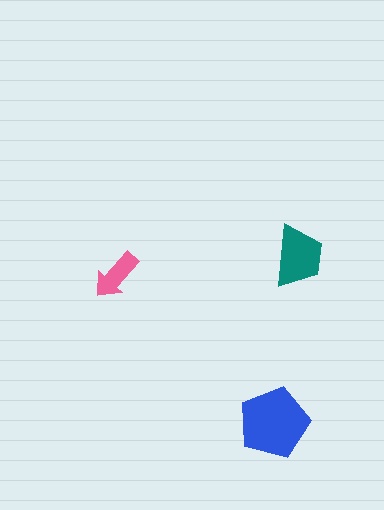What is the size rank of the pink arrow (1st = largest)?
3rd.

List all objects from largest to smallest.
The blue pentagon, the teal trapezoid, the pink arrow.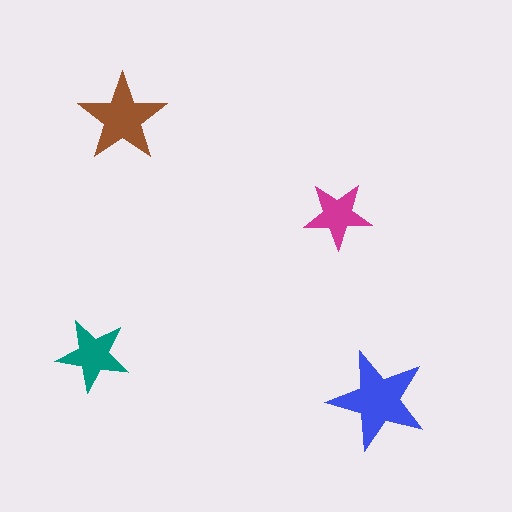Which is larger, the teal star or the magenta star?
The teal one.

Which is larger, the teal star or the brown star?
The brown one.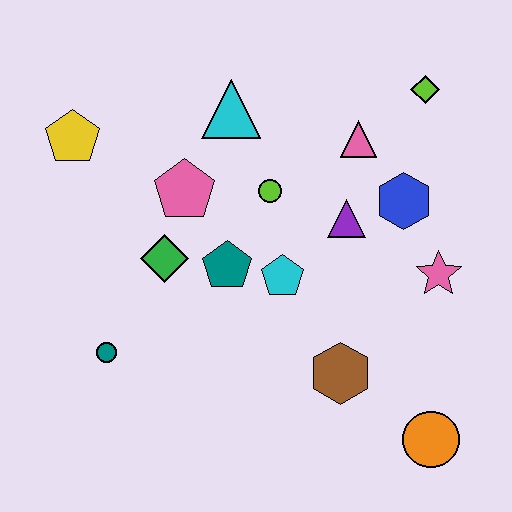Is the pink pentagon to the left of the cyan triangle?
Yes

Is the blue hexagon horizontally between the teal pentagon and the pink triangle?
No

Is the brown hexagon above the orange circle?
Yes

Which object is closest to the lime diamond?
The pink triangle is closest to the lime diamond.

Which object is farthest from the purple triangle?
The yellow pentagon is farthest from the purple triangle.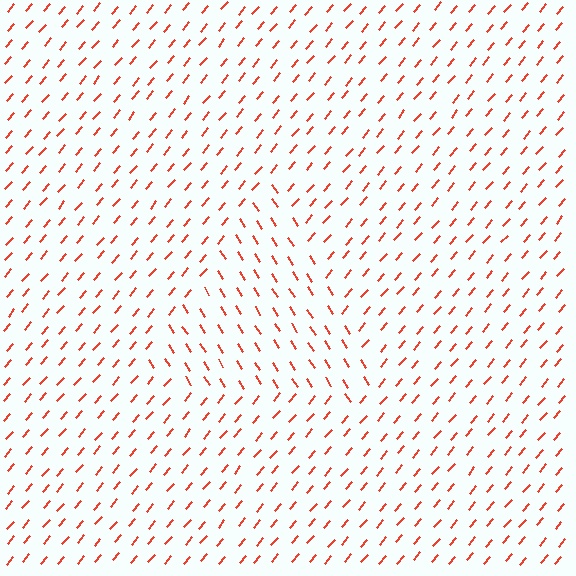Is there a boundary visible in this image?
Yes, there is a texture boundary formed by a change in line orientation.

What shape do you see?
I see a triangle.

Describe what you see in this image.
The image is filled with small red line segments. A triangle region in the image has lines oriented differently from the surrounding lines, creating a visible texture boundary.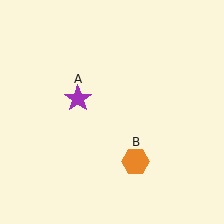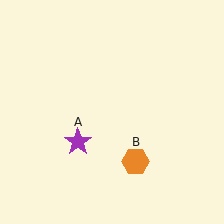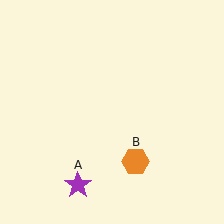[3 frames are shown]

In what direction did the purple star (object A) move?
The purple star (object A) moved down.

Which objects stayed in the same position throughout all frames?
Orange hexagon (object B) remained stationary.